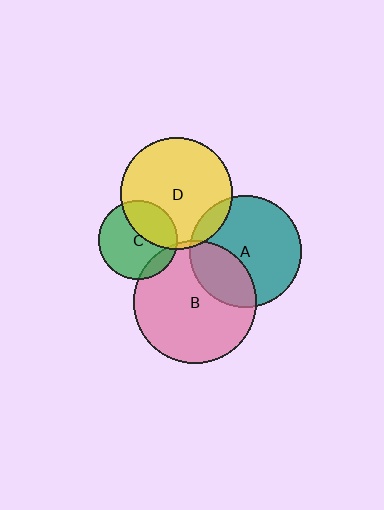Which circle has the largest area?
Circle B (pink).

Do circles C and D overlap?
Yes.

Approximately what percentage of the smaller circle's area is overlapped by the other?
Approximately 35%.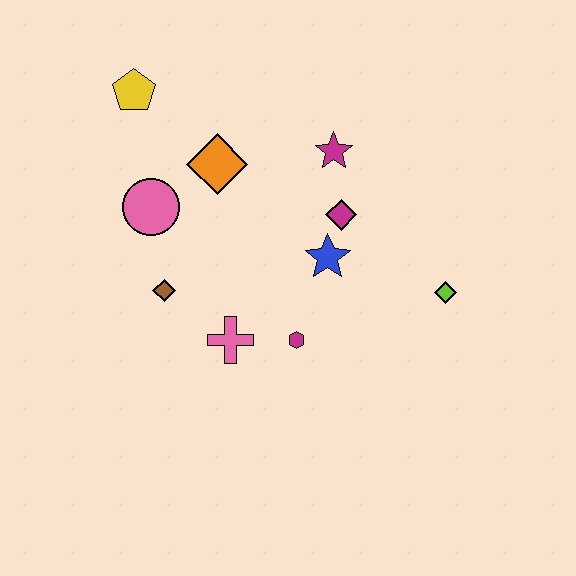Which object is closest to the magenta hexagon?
The pink cross is closest to the magenta hexagon.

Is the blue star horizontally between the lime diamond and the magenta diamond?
No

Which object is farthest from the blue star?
The yellow pentagon is farthest from the blue star.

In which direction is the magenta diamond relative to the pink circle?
The magenta diamond is to the right of the pink circle.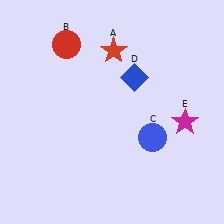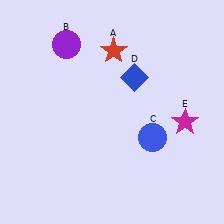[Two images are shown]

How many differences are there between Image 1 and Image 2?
There is 1 difference between the two images.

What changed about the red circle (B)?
In Image 1, B is red. In Image 2, it changed to purple.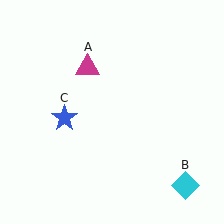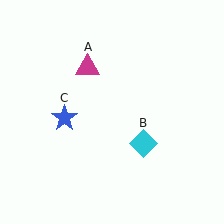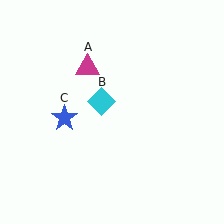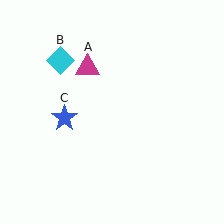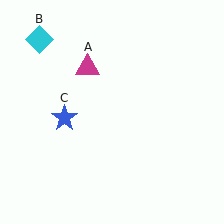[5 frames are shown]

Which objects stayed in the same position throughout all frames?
Magenta triangle (object A) and blue star (object C) remained stationary.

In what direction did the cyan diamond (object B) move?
The cyan diamond (object B) moved up and to the left.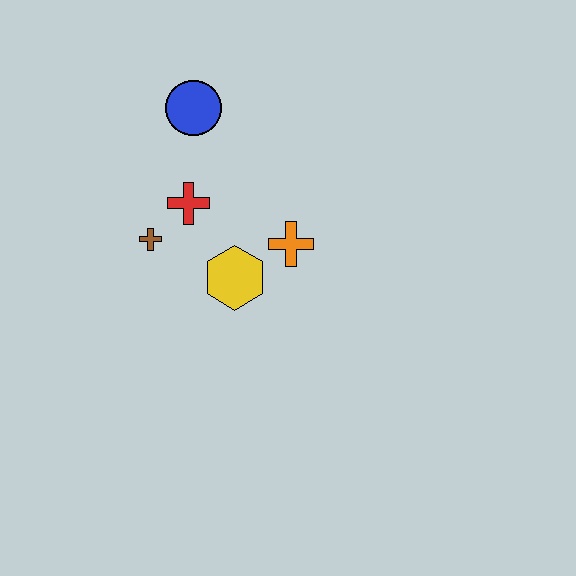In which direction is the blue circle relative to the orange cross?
The blue circle is above the orange cross.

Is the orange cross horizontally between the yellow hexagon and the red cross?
No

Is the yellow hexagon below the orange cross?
Yes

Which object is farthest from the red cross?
The orange cross is farthest from the red cross.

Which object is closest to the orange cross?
The yellow hexagon is closest to the orange cross.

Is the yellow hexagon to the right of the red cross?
Yes